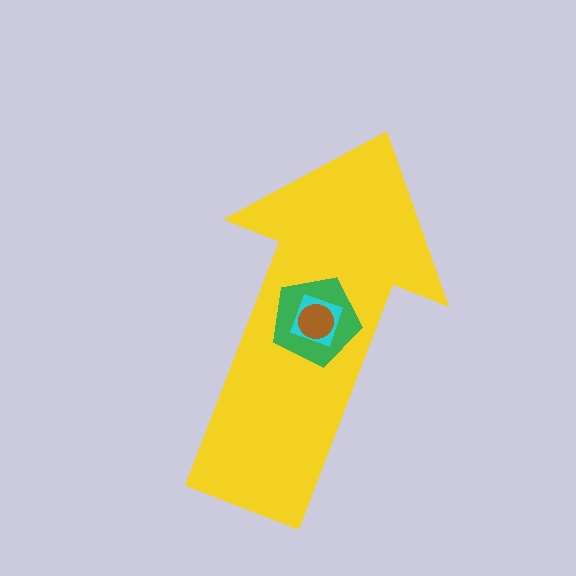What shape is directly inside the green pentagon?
The cyan diamond.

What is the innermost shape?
The brown circle.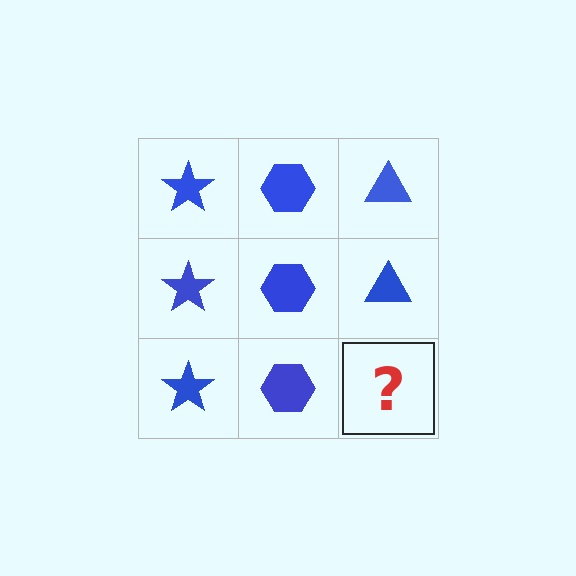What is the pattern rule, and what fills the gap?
The rule is that each column has a consistent shape. The gap should be filled with a blue triangle.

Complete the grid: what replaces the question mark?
The question mark should be replaced with a blue triangle.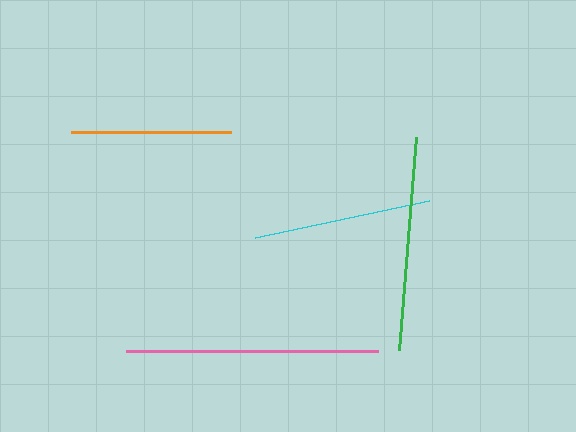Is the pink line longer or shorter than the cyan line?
The pink line is longer than the cyan line.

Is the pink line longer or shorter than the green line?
The pink line is longer than the green line.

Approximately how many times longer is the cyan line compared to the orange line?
The cyan line is approximately 1.1 times the length of the orange line.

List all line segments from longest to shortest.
From longest to shortest: pink, green, cyan, orange.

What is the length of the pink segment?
The pink segment is approximately 252 pixels long.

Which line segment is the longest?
The pink line is the longest at approximately 252 pixels.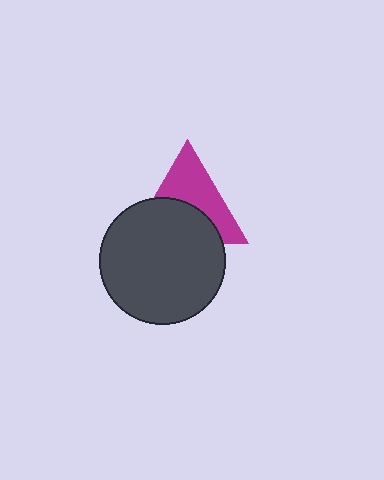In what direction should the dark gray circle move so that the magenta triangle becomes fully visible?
The dark gray circle should move down. That is the shortest direction to clear the overlap and leave the magenta triangle fully visible.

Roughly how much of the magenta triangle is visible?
About half of it is visible (roughly 51%).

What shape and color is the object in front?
The object in front is a dark gray circle.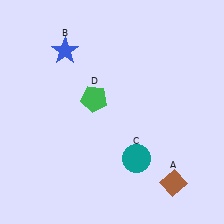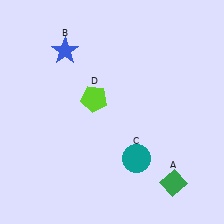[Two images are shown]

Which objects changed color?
A changed from brown to green. D changed from green to lime.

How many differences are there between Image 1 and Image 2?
There are 2 differences between the two images.